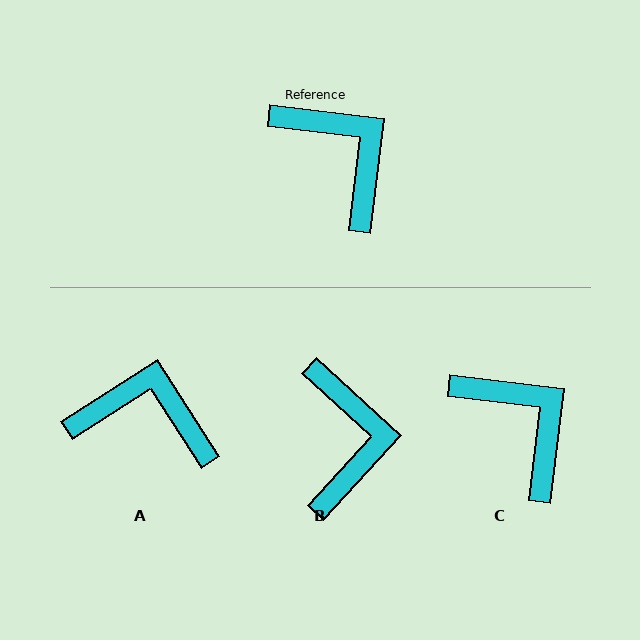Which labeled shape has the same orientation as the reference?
C.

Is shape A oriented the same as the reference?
No, it is off by about 40 degrees.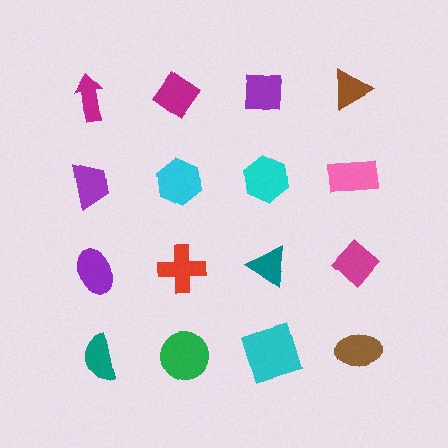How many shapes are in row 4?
4 shapes.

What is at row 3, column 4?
A magenta diamond.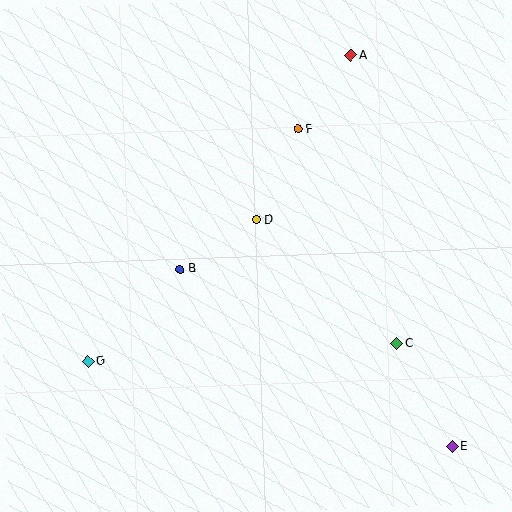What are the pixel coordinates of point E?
Point E is at (452, 447).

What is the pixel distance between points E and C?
The distance between E and C is 117 pixels.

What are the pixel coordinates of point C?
Point C is at (397, 343).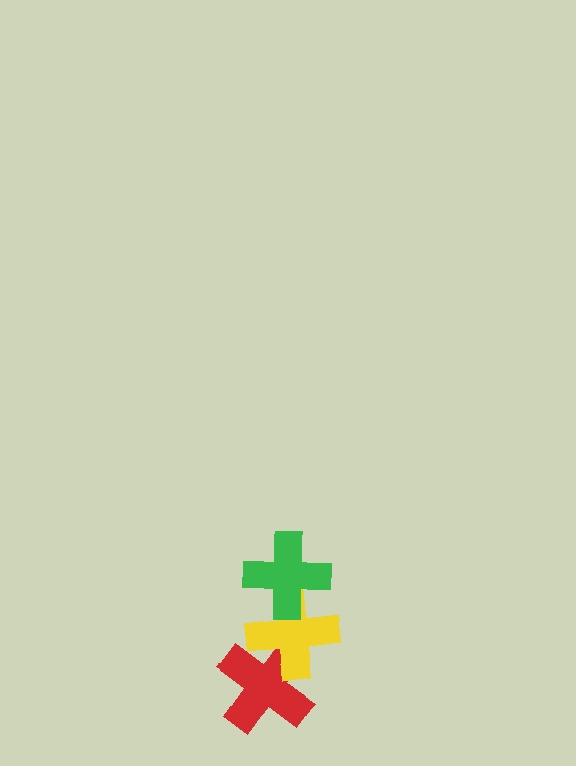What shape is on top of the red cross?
The yellow cross is on top of the red cross.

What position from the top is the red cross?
The red cross is 3rd from the top.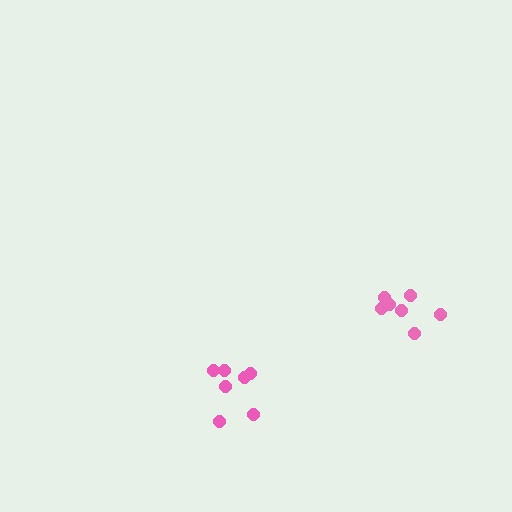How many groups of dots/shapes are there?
There are 2 groups.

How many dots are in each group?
Group 1: 7 dots, Group 2: 7 dots (14 total).